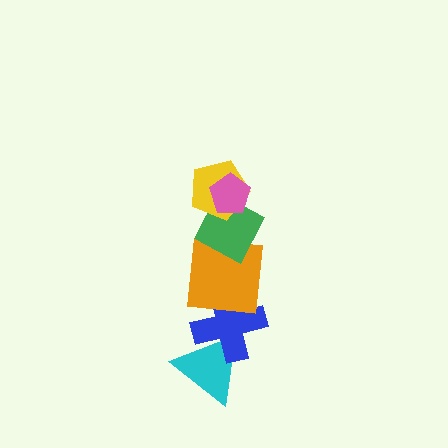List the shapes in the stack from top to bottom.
From top to bottom: the pink pentagon, the yellow pentagon, the green diamond, the orange square, the blue cross, the cyan triangle.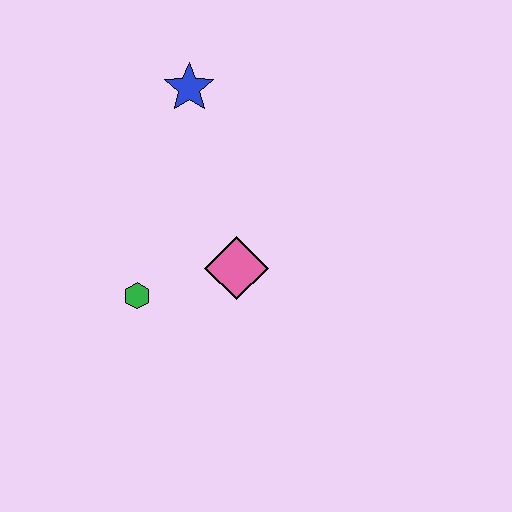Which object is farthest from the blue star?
The green hexagon is farthest from the blue star.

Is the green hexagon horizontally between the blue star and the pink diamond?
No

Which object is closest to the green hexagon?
The pink diamond is closest to the green hexagon.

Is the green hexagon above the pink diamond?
No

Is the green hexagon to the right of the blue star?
No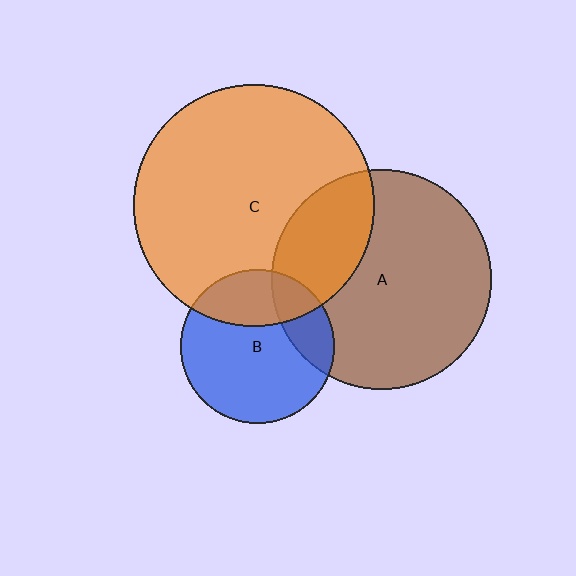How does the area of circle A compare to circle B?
Approximately 2.0 times.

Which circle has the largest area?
Circle C (orange).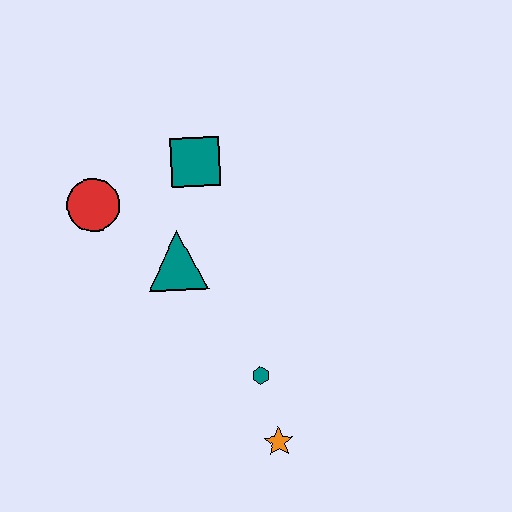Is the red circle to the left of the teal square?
Yes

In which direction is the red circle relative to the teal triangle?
The red circle is to the left of the teal triangle.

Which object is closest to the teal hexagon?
The orange star is closest to the teal hexagon.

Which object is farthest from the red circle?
The orange star is farthest from the red circle.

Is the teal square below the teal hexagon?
No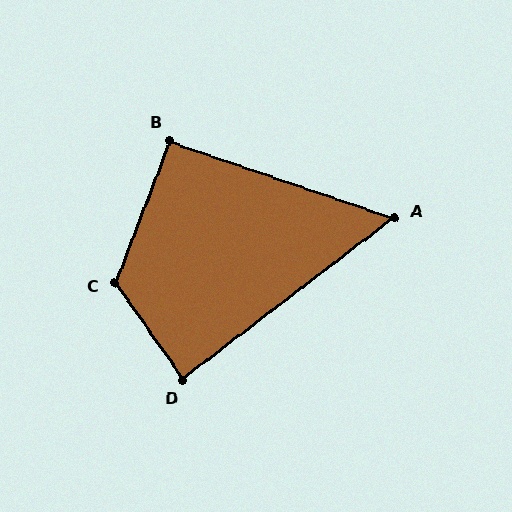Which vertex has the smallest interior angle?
A, at approximately 56 degrees.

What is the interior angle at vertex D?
Approximately 88 degrees (approximately right).